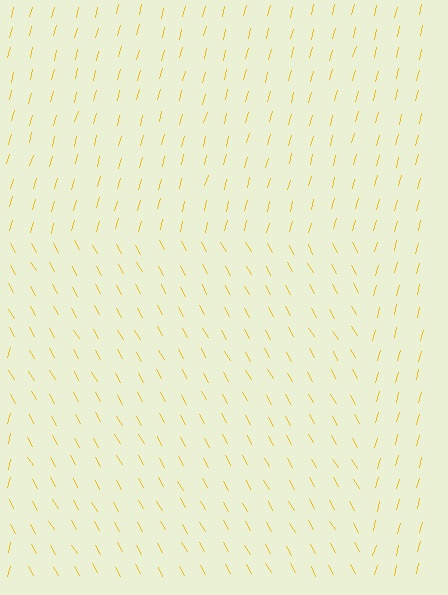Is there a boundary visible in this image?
Yes, there is a texture boundary formed by a change in line orientation.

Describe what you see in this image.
The image is filled with small yellow line segments. A rectangle region in the image has lines oriented differently from the surrounding lines, creating a visible texture boundary.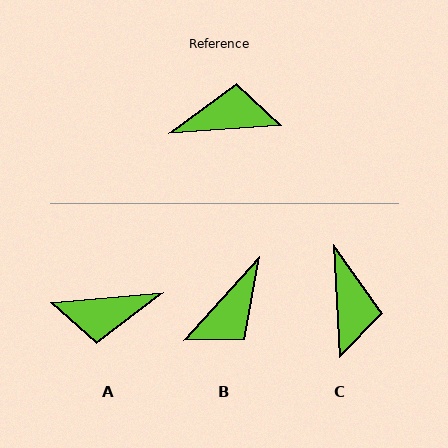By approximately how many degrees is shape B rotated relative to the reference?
Approximately 136 degrees clockwise.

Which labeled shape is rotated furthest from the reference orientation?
A, about 179 degrees away.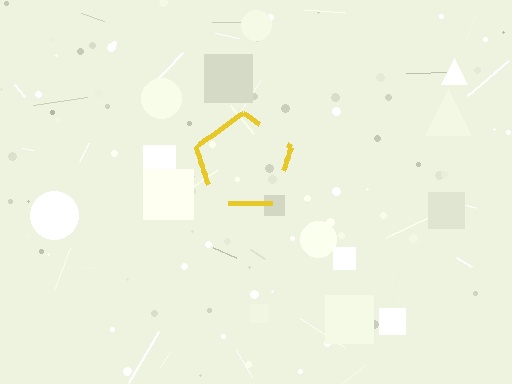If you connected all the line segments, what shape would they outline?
They would outline a pentagon.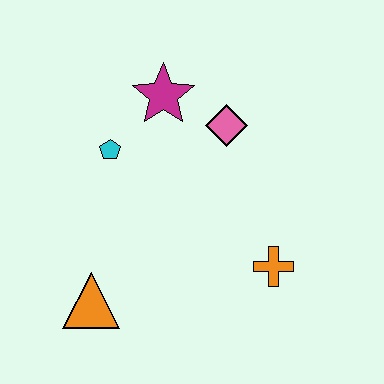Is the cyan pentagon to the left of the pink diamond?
Yes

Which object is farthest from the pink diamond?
The orange triangle is farthest from the pink diamond.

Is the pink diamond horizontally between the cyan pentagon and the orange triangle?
No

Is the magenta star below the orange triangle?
No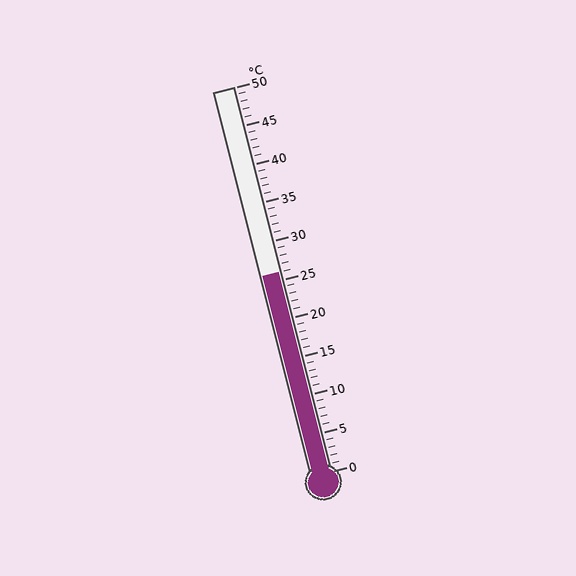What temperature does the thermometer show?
The thermometer shows approximately 26°C.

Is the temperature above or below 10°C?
The temperature is above 10°C.